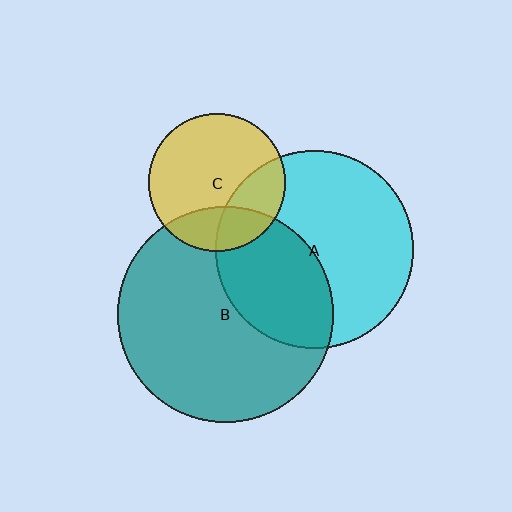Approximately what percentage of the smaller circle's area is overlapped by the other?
Approximately 25%.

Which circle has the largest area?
Circle B (teal).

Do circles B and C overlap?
Yes.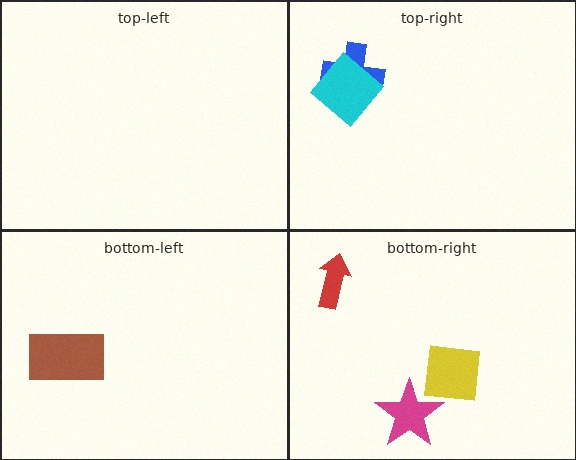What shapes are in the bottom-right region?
The yellow square, the red arrow, the magenta star.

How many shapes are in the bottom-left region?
1.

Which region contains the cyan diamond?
The top-right region.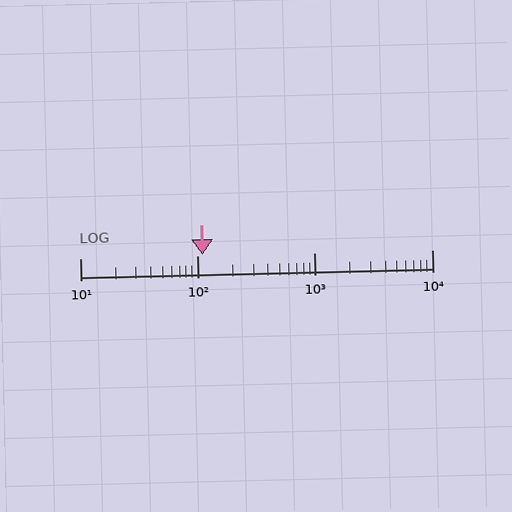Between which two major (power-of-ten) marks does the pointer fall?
The pointer is between 100 and 1000.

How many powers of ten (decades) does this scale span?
The scale spans 3 decades, from 10 to 10000.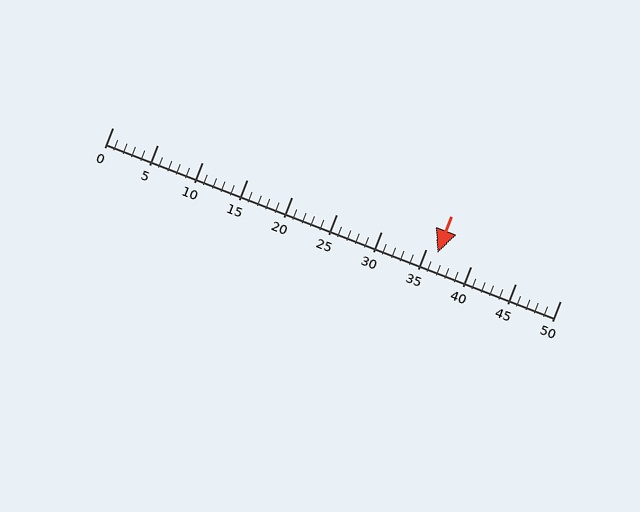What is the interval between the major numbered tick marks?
The major tick marks are spaced 5 units apart.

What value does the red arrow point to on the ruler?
The red arrow points to approximately 36.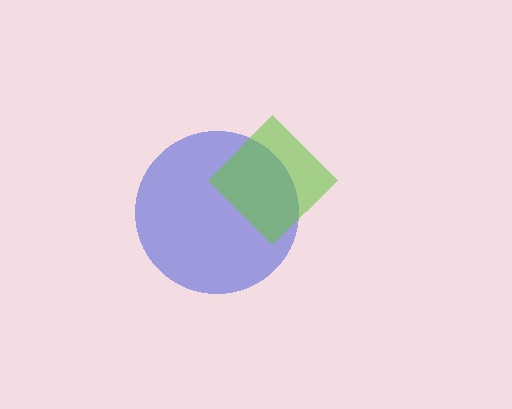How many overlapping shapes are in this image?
There are 2 overlapping shapes in the image.